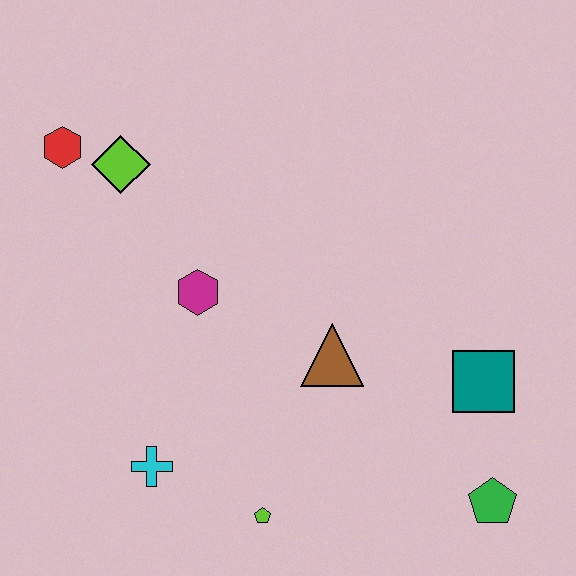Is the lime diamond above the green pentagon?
Yes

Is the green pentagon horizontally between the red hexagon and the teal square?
No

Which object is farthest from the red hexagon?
The green pentagon is farthest from the red hexagon.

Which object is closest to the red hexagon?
The lime diamond is closest to the red hexagon.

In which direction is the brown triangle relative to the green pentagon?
The brown triangle is to the left of the green pentagon.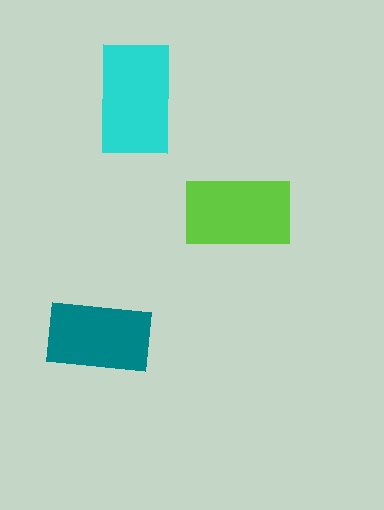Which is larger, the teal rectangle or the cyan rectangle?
The cyan one.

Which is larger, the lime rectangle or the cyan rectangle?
The cyan one.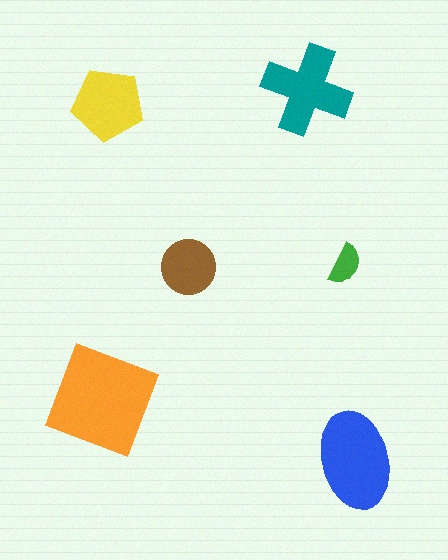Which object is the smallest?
The green semicircle.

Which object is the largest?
The orange square.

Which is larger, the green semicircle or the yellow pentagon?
The yellow pentagon.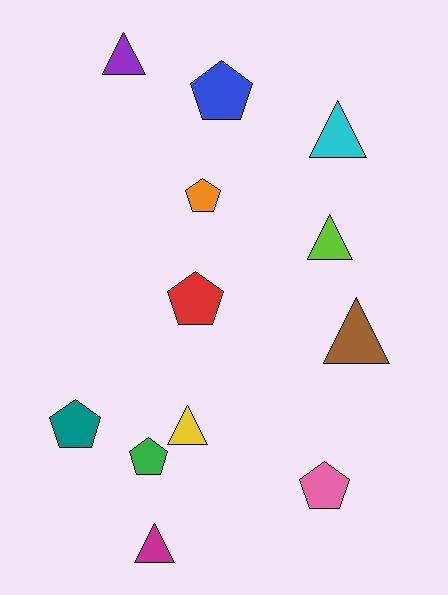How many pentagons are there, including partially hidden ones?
There are 6 pentagons.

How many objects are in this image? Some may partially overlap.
There are 12 objects.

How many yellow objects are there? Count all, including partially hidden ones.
There is 1 yellow object.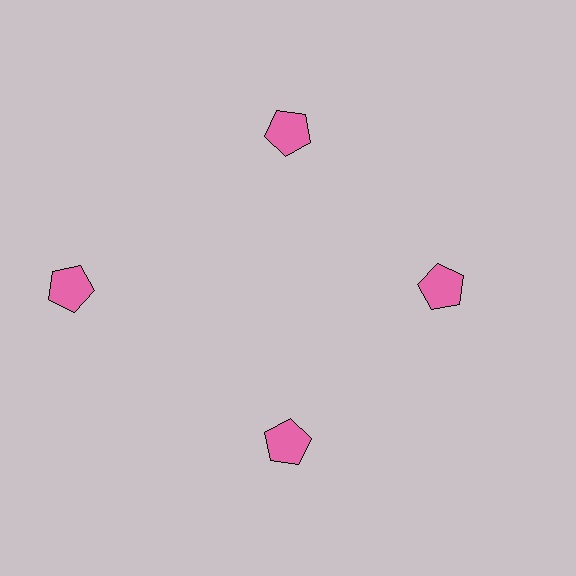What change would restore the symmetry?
The symmetry would be restored by moving it inward, back onto the ring so that all 4 pentagons sit at equal angles and equal distance from the center.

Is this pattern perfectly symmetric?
No. The 4 pink pentagons are arranged in a ring, but one element near the 9 o'clock position is pushed outward from the center, breaking the 4-fold rotational symmetry.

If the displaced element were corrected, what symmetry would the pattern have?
It would have 4-fold rotational symmetry — the pattern would map onto itself every 90 degrees.